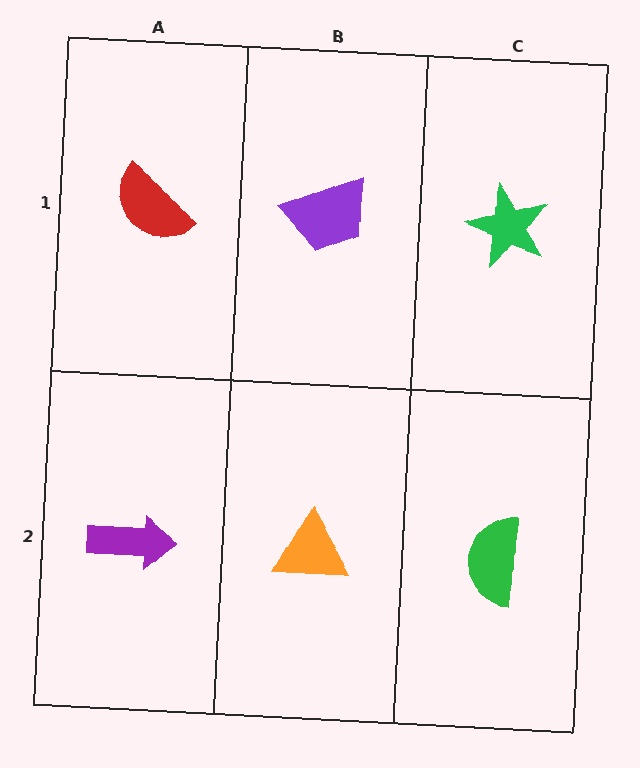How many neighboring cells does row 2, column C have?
2.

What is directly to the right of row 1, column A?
A purple trapezoid.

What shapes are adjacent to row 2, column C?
A green star (row 1, column C), an orange triangle (row 2, column B).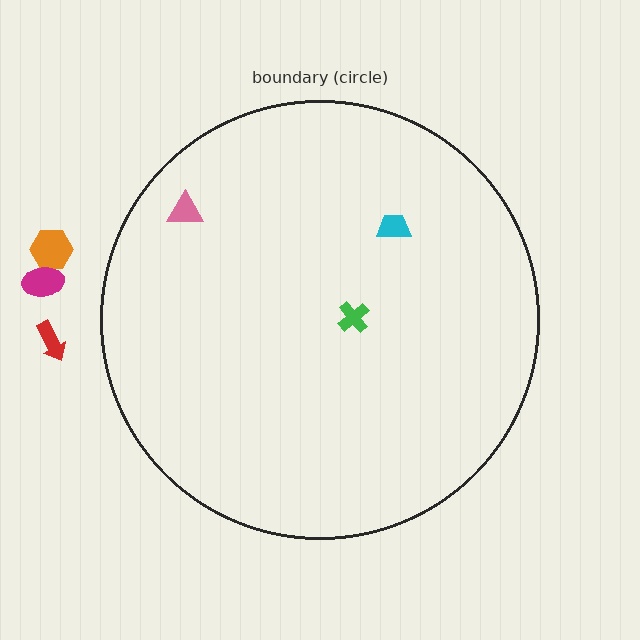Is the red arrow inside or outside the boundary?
Outside.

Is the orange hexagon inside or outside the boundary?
Outside.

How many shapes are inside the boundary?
3 inside, 3 outside.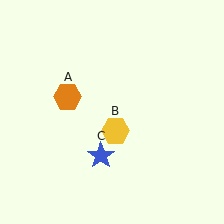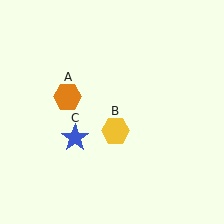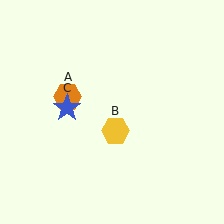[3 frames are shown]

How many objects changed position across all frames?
1 object changed position: blue star (object C).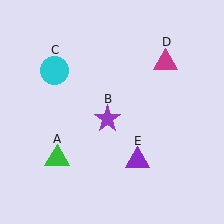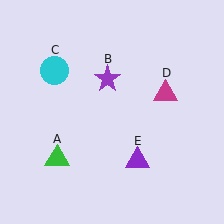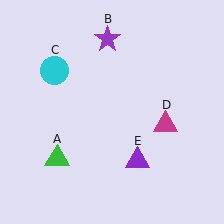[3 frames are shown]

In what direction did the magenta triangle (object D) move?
The magenta triangle (object D) moved down.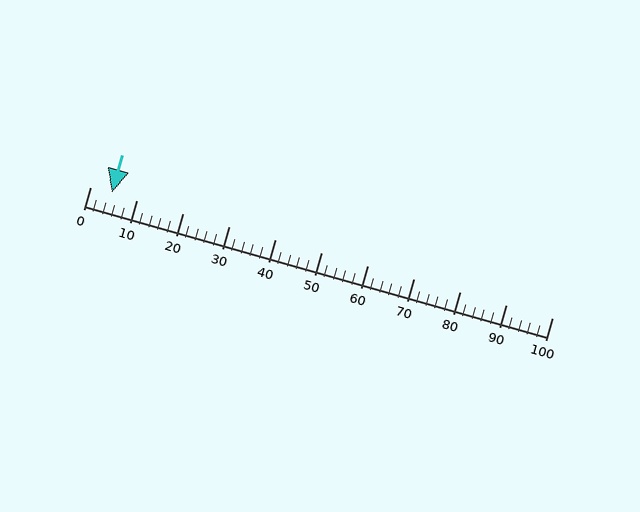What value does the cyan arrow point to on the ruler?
The cyan arrow points to approximately 5.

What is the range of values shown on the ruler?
The ruler shows values from 0 to 100.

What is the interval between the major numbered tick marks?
The major tick marks are spaced 10 units apart.